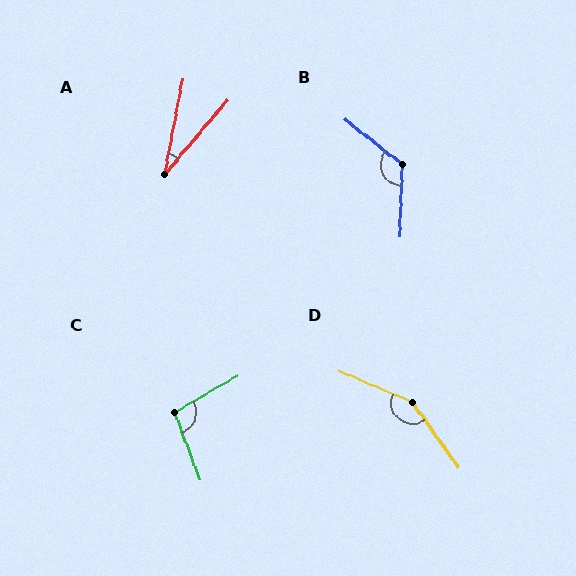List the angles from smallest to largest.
A (30°), C (99°), B (127°), D (149°).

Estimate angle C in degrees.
Approximately 99 degrees.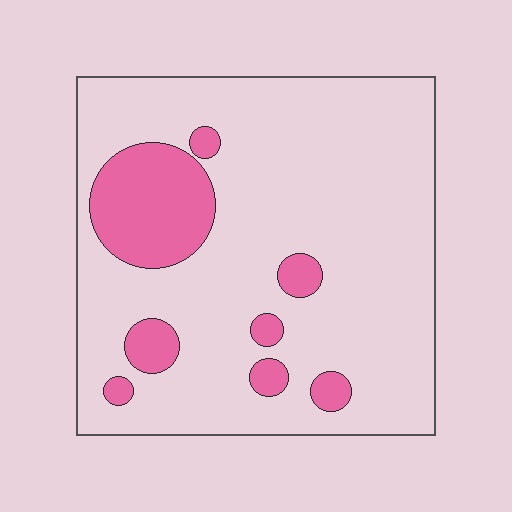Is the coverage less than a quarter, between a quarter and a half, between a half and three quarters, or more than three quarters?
Less than a quarter.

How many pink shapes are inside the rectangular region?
8.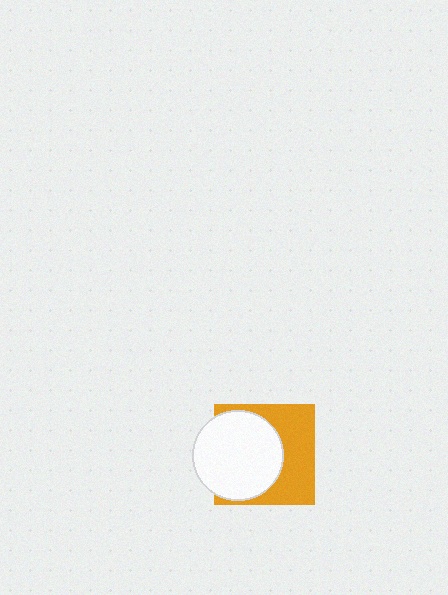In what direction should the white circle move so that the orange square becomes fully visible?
The white circle should move left. That is the shortest direction to clear the overlap and leave the orange square fully visible.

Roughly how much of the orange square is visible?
About half of it is visible (roughly 48%).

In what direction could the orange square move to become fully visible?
The orange square could move right. That would shift it out from behind the white circle entirely.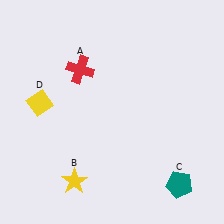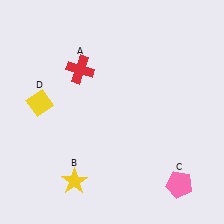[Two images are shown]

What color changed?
The pentagon (C) changed from teal in Image 1 to pink in Image 2.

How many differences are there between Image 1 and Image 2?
There is 1 difference between the two images.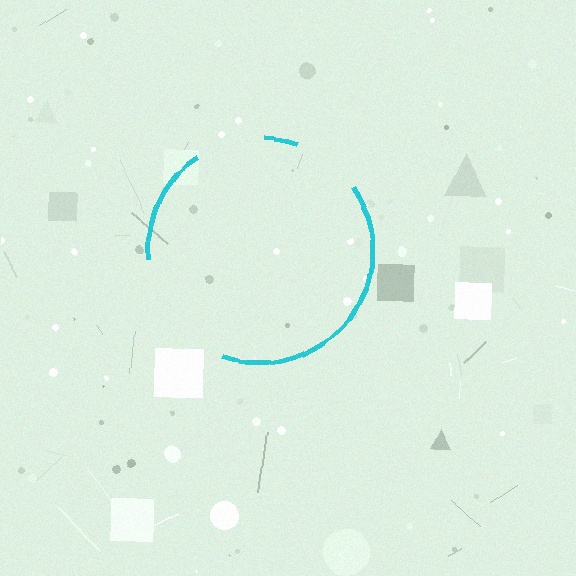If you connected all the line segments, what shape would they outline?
They would outline a circle.